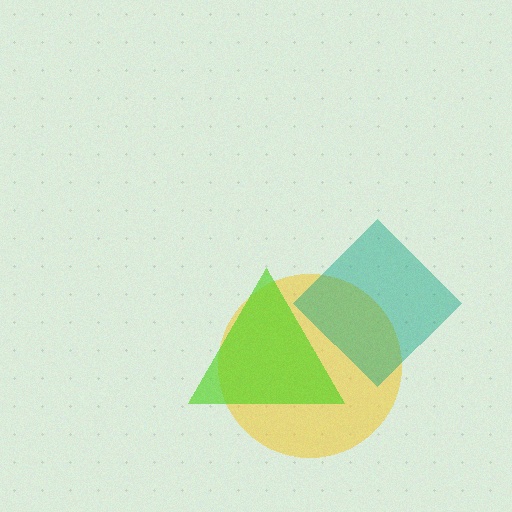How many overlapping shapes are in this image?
There are 3 overlapping shapes in the image.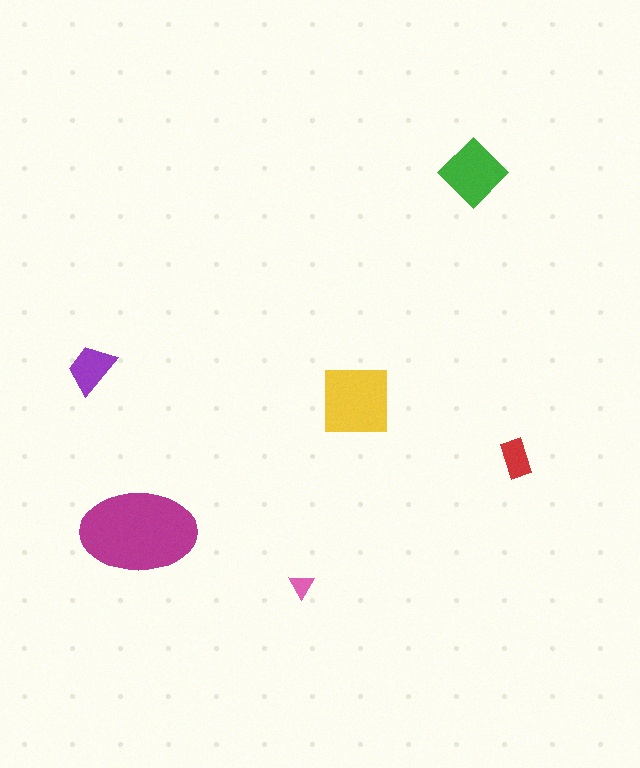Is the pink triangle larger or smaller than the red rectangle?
Smaller.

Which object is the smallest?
The pink triangle.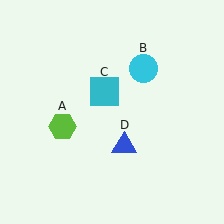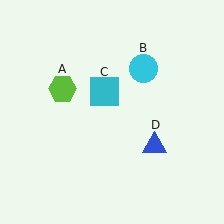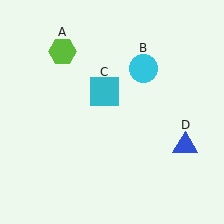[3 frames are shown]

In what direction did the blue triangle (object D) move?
The blue triangle (object D) moved right.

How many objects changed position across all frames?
2 objects changed position: lime hexagon (object A), blue triangle (object D).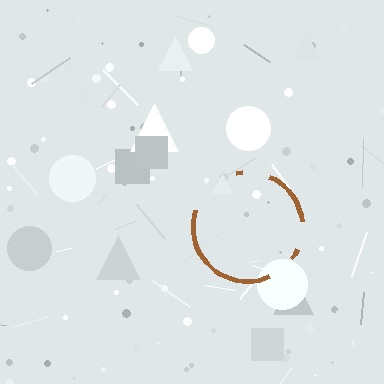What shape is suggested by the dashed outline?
The dashed outline suggests a circle.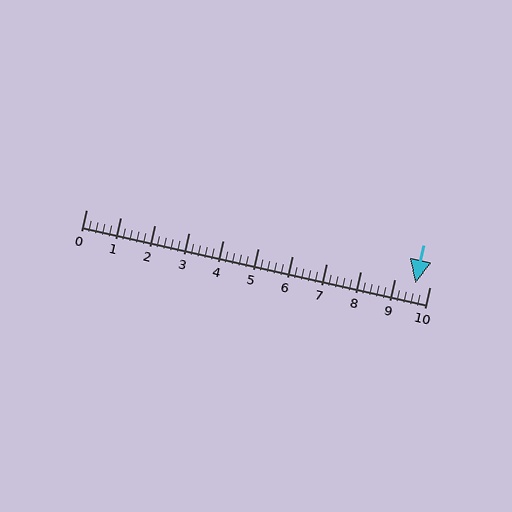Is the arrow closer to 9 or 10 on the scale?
The arrow is closer to 10.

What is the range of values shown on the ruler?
The ruler shows values from 0 to 10.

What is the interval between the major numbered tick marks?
The major tick marks are spaced 1 units apart.